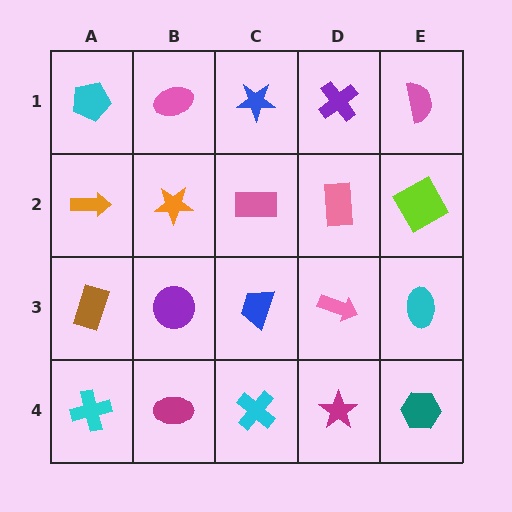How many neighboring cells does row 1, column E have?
2.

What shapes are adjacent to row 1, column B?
An orange star (row 2, column B), a cyan pentagon (row 1, column A), a blue star (row 1, column C).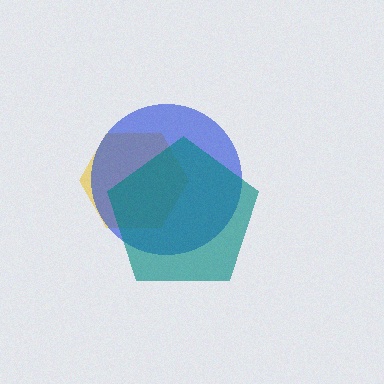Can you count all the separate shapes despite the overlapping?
Yes, there are 3 separate shapes.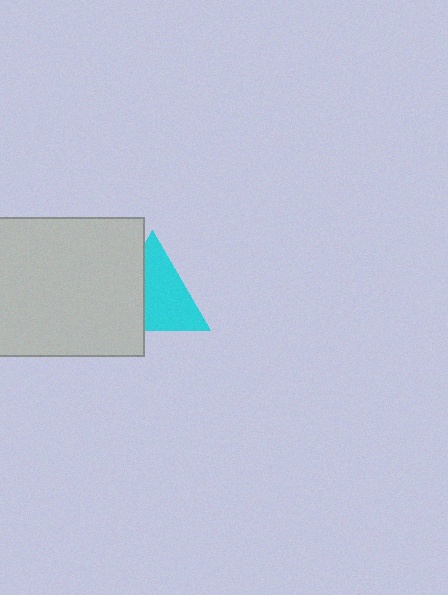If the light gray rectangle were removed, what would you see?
You would see the complete cyan triangle.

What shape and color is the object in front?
The object in front is a light gray rectangle.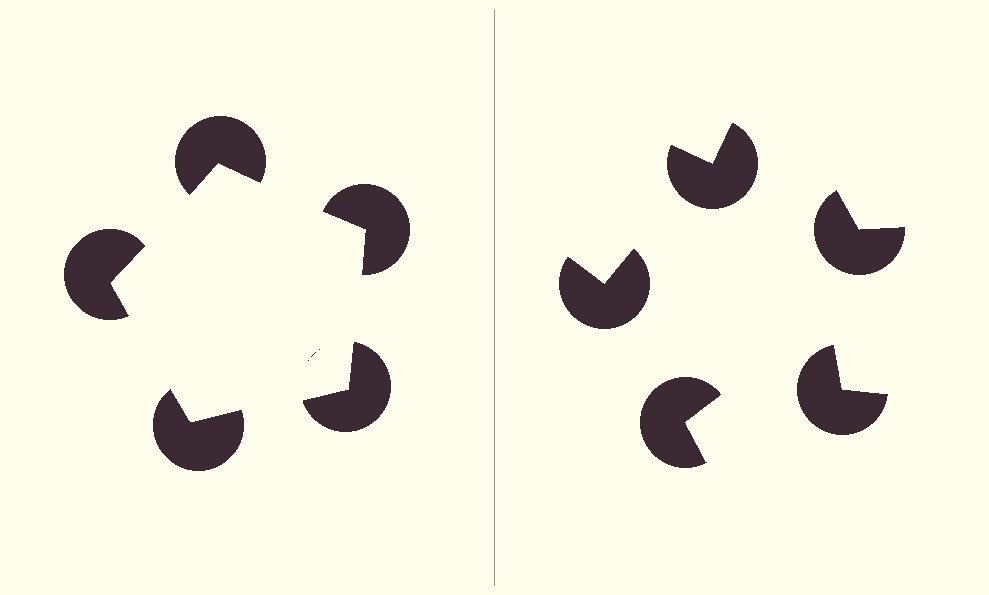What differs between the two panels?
The pac-man discs are positioned identically on both sides; only the wedge orientations differ. On the left they align to a pentagon; on the right they are misaligned.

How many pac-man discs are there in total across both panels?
10 — 5 on each side.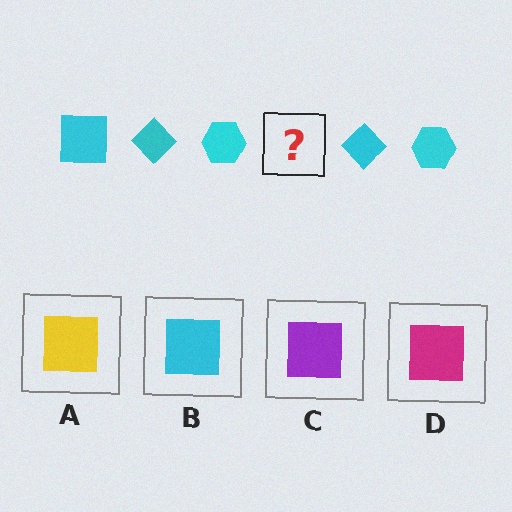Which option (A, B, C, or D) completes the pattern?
B.